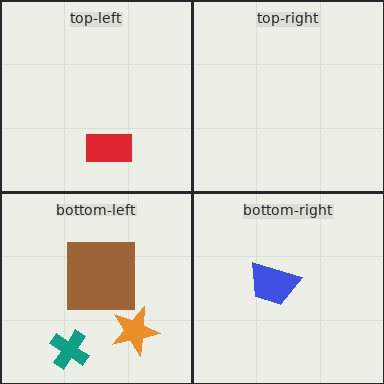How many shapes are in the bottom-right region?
1.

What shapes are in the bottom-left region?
The brown square, the orange star, the teal cross.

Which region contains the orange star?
The bottom-left region.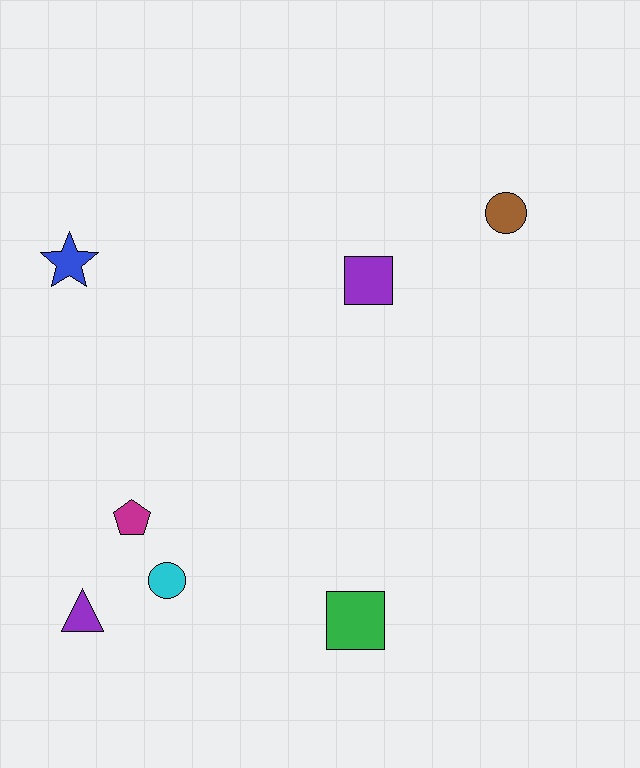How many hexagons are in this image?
There are no hexagons.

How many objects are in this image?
There are 7 objects.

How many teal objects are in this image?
There are no teal objects.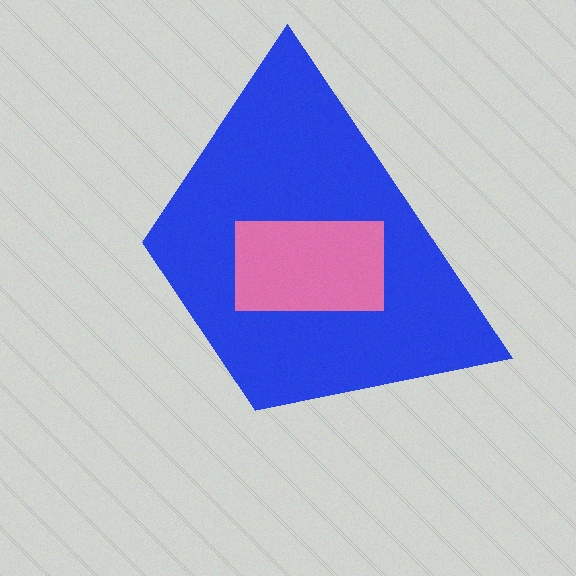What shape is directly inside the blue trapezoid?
The pink rectangle.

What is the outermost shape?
The blue trapezoid.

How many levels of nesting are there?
2.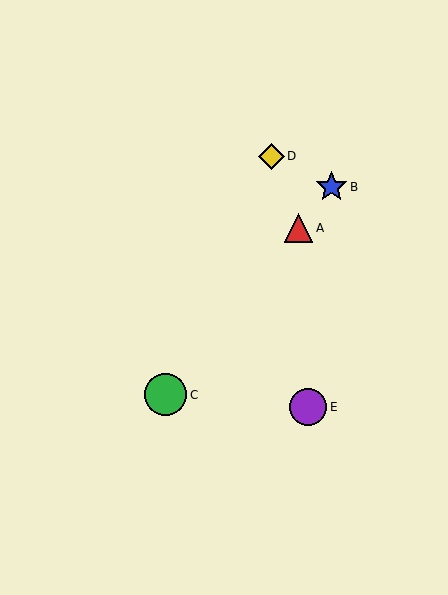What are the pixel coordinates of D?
Object D is at (271, 156).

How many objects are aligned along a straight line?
3 objects (A, B, C) are aligned along a straight line.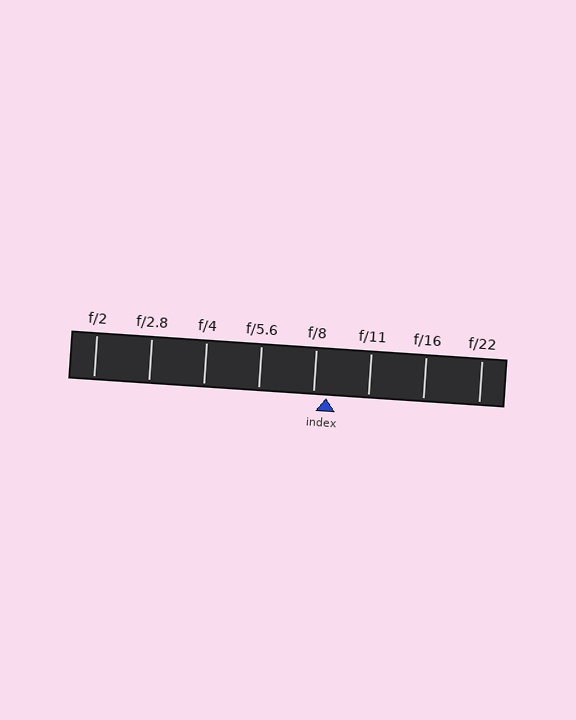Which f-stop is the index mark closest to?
The index mark is closest to f/8.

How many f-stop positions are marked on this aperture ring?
There are 8 f-stop positions marked.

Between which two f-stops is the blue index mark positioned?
The index mark is between f/8 and f/11.